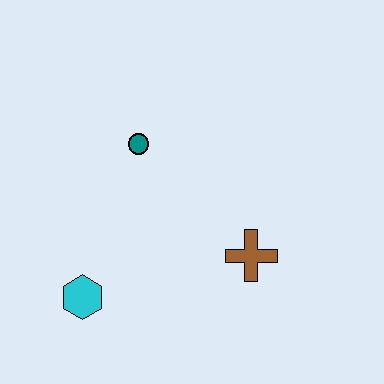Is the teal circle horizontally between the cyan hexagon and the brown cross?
Yes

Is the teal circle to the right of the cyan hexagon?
Yes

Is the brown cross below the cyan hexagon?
No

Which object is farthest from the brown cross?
The cyan hexagon is farthest from the brown cross.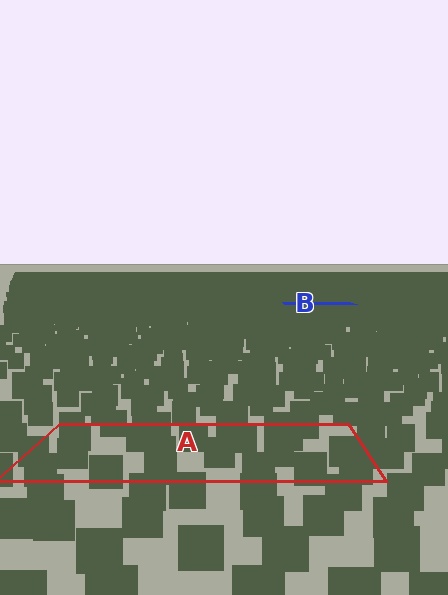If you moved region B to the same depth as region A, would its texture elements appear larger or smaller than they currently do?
They would appear larger. At a closer depth, the same texture elements are projected at a bigger on-screen size.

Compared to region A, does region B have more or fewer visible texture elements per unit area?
Region B has more texture elements per unit area — they are packed more densely because it is farther away.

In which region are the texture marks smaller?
The texture marks are smaller in region B, because it is farther away.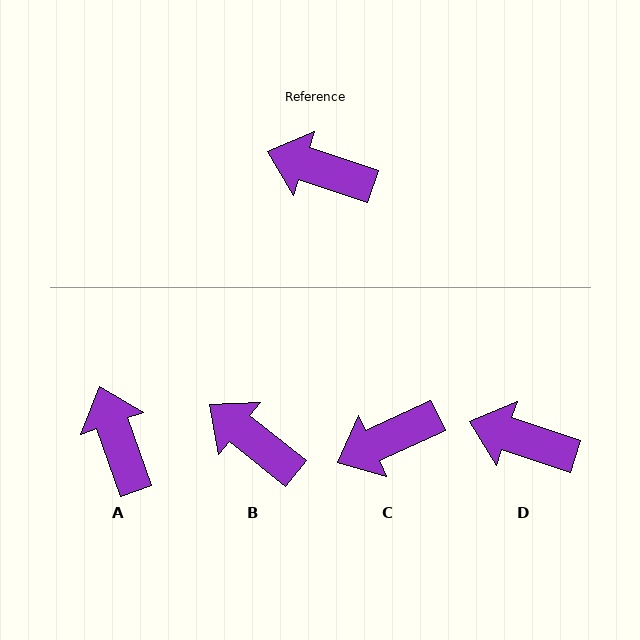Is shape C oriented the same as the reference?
No, it is off by about 43 degrees.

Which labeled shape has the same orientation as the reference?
D.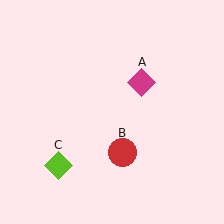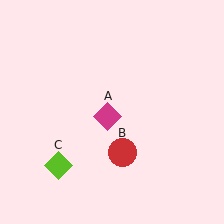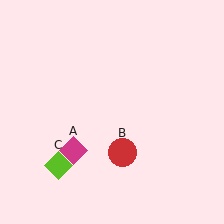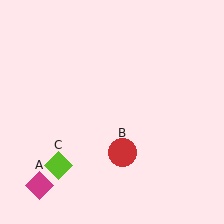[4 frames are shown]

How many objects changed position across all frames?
1 object changed position: magenta diamond (object A).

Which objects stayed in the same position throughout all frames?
Red circle (object B) and lime diamond (object C) remained stationary.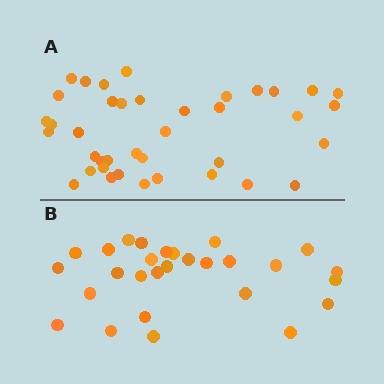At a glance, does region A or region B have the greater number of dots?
Region A (the top region) has more dots.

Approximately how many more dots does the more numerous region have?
Region A has roughly 12 or so more dots than region B.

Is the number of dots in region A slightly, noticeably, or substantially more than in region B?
Region A has noticeably more, but not dramatically so. The ratio is roughly 1.4 to 1.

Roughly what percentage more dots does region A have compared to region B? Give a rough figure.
About 40% more.